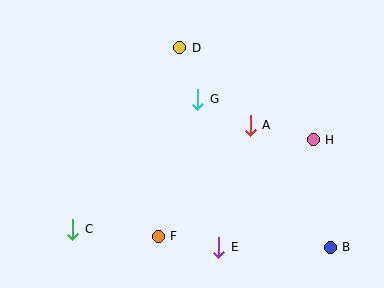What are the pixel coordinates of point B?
Point B is at (330, 247).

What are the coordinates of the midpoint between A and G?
The midpoint between A and G is at (224, 112).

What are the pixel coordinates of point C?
Point C is at (73, 229).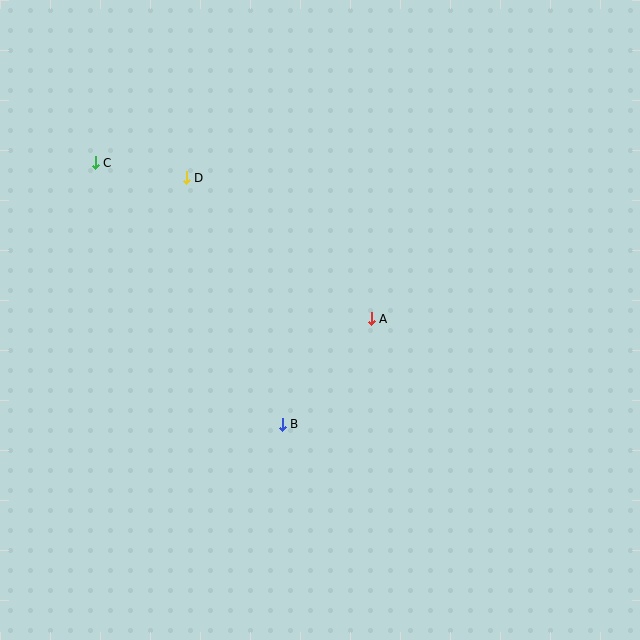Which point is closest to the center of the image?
Point A at (371, 319) is closest to the center.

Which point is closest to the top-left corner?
Point C is closest to the top-left corner.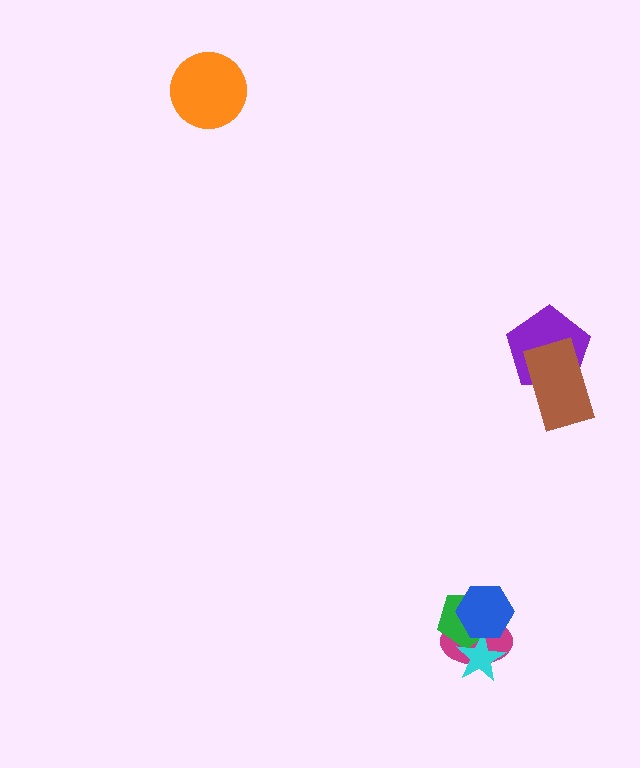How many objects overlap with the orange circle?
0 objects overlap with the orange circle.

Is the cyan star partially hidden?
Yes, it is partially covered by another shape.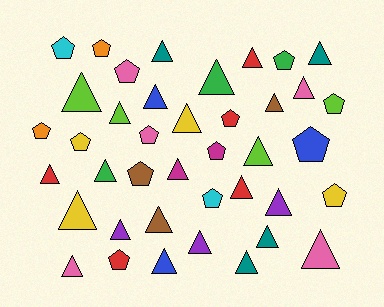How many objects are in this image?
There are 40 objects.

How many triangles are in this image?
There are 25 triangles.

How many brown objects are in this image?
There are 3 brown objects.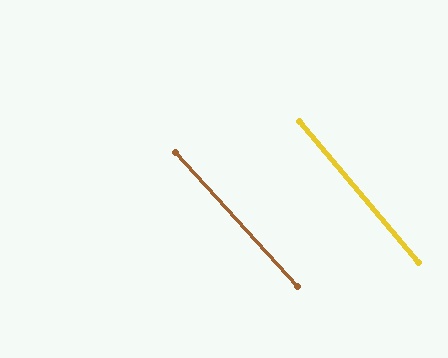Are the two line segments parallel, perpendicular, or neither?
Parallel — their directions differ by only 2.0°.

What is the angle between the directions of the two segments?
Approximately 2 degrees.